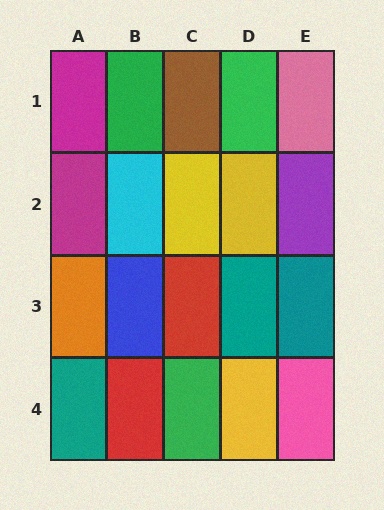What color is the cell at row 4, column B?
Red.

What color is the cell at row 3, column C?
Red.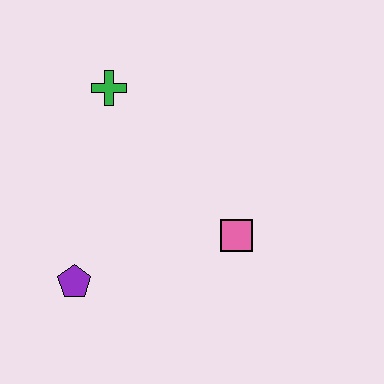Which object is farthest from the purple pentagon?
The green cross is farthest from the purple pentagon.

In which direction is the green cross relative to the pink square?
The green cross is above the pink square.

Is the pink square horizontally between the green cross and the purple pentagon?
No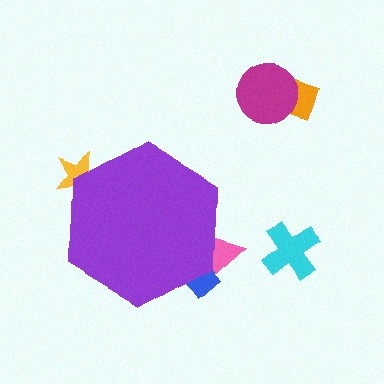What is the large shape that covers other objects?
A purple hexagon.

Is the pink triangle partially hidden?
Yes, the pink triangle is partially hidden behind the purple hexagon.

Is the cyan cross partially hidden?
No, the cyan cross is fully visible.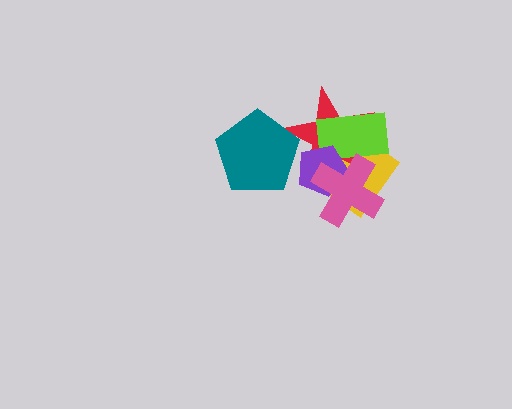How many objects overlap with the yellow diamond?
4 objects overlap with the yellow diamond.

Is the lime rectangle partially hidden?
Yes, it is partially covered by another shape.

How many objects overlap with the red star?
5 objects overlap with the red star.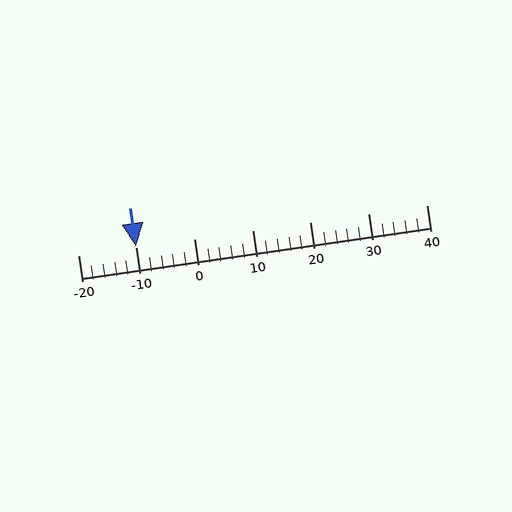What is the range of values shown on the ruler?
The ruler shows values from -20 to 40.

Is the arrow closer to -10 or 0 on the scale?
The arrow is closer to -10.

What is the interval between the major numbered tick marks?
The major tick marks are spaced 10 units apart.